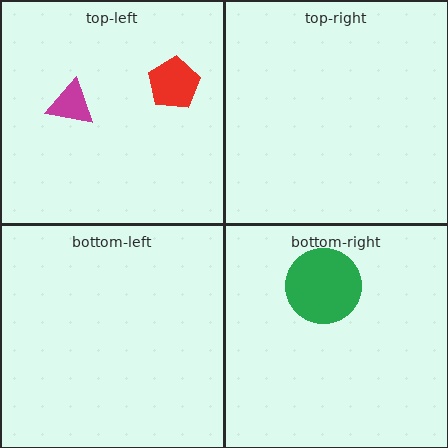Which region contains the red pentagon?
The top-left region.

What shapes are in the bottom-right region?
The green circle.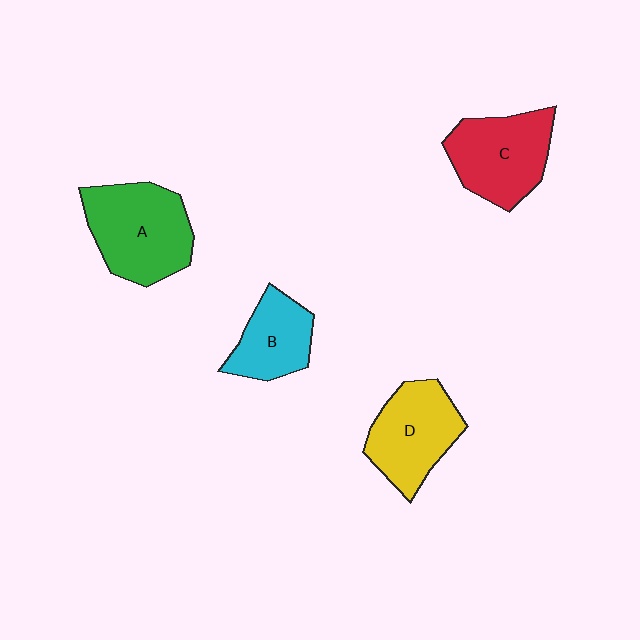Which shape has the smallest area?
Shape B (cyan).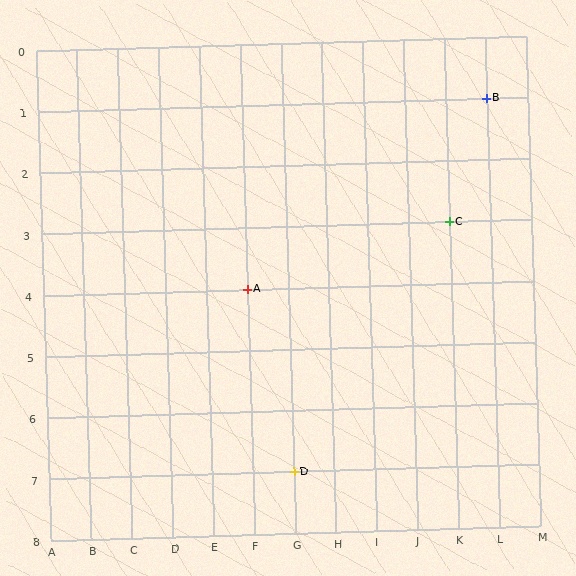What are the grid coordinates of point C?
Point C is at grid coordinates (K, 3).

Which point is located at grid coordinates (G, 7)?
Point D is at (G, 7).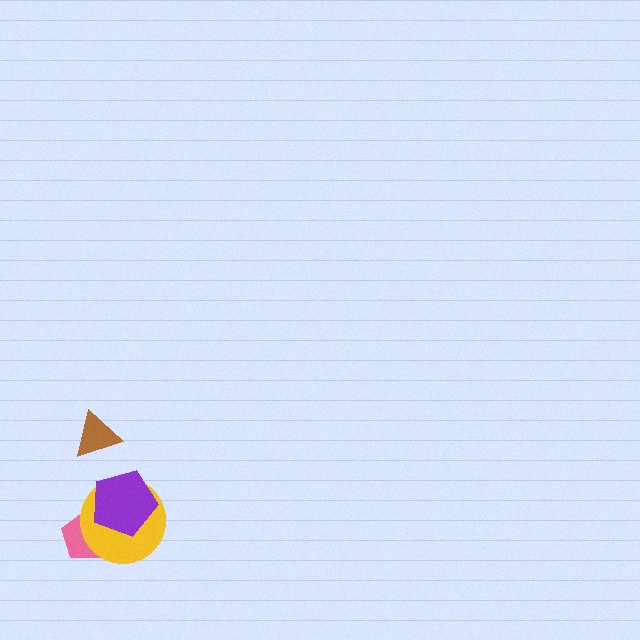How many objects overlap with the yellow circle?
2 objects overlap with the yellow circle.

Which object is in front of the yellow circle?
The purple pentagon is in front of the yellow circle.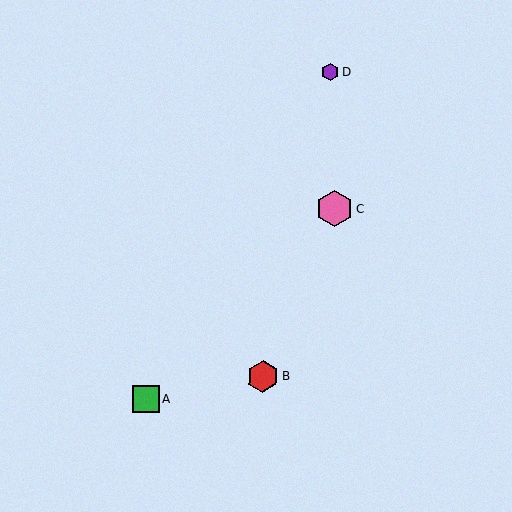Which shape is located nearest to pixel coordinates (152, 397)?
The green square (labeled A) at (146, 399) is nearest to that location.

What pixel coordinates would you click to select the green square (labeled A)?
Click at (146, 399) to select the green square A.